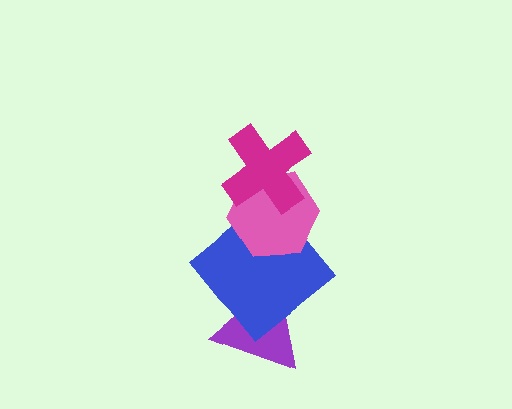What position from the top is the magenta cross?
The magenta cross is 1st from the top.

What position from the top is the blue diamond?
The blue diamond is 3rd from the top.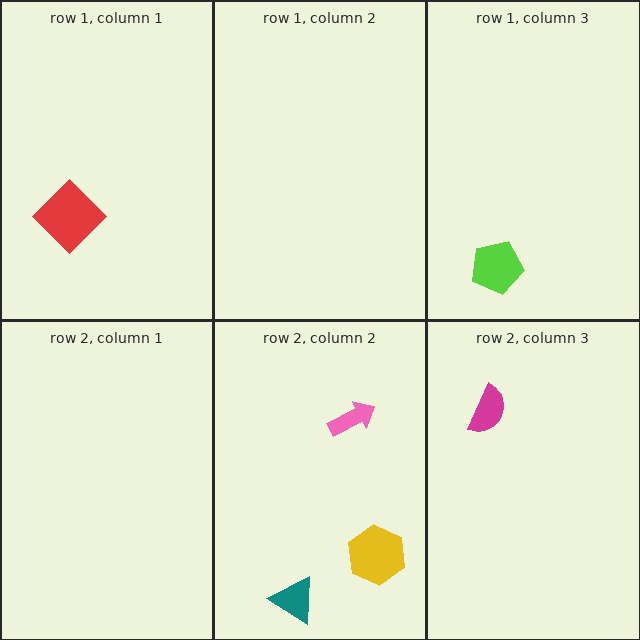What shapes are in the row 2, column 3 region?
The magenta semicircle.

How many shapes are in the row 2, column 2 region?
3.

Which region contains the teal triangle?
The row 2, column 2 region.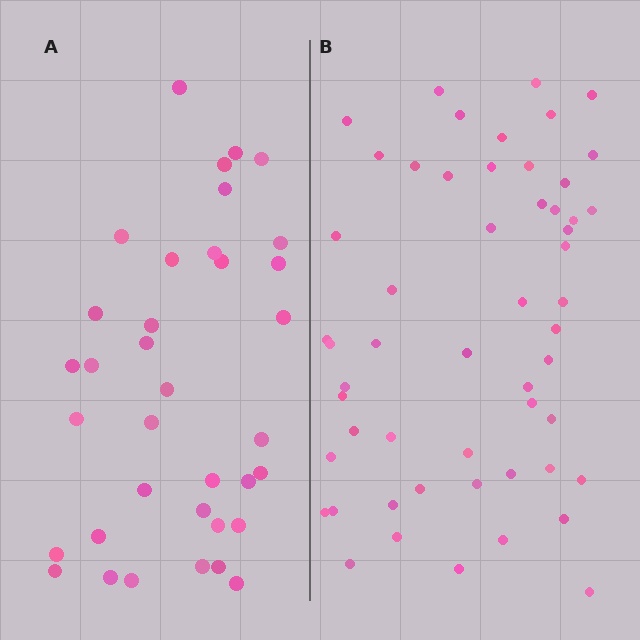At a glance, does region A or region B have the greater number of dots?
Region B (the right region) has more dots.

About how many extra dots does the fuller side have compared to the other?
Region B has approximately 20 more dots than region A.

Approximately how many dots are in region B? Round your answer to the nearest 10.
About 50 dots. (The exact count is 54, which rounds to 50.)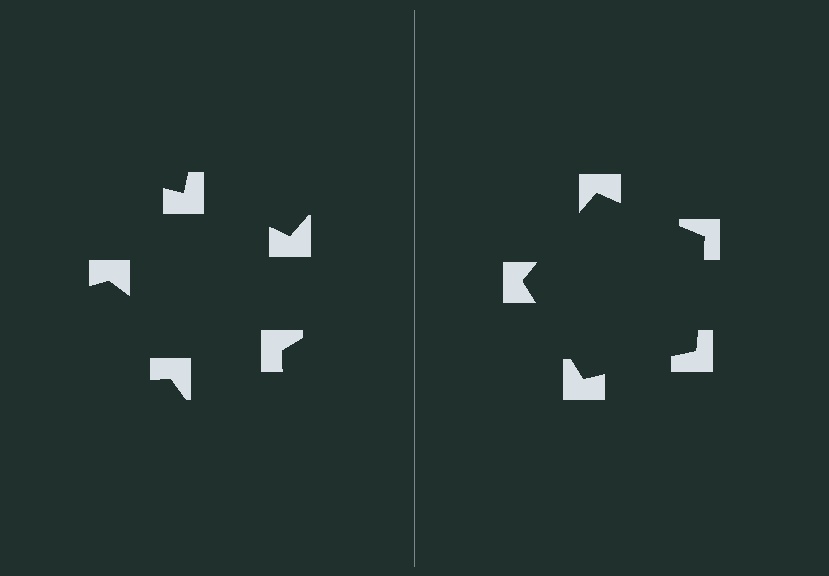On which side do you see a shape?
An illusory pentagon appears on the right side. On the left side the wedge cuts are rotated, so no coherent shape forms.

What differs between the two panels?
The notched squares are positioned identically on both sides; only the wedge orientations differ. On the right they align to a pentagon; on the left they are misaligned.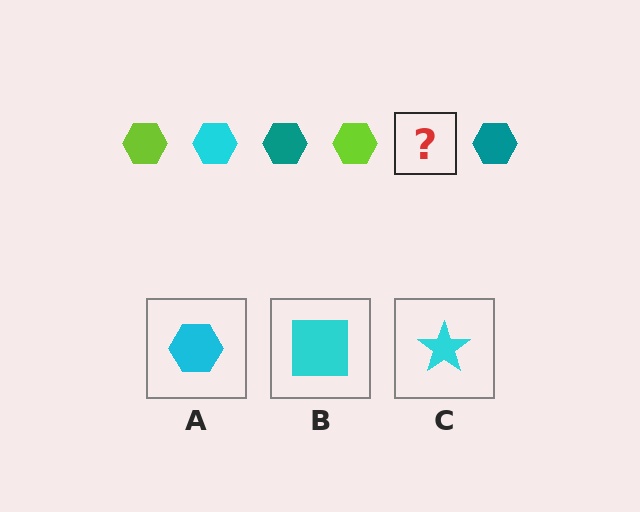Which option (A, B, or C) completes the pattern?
A.